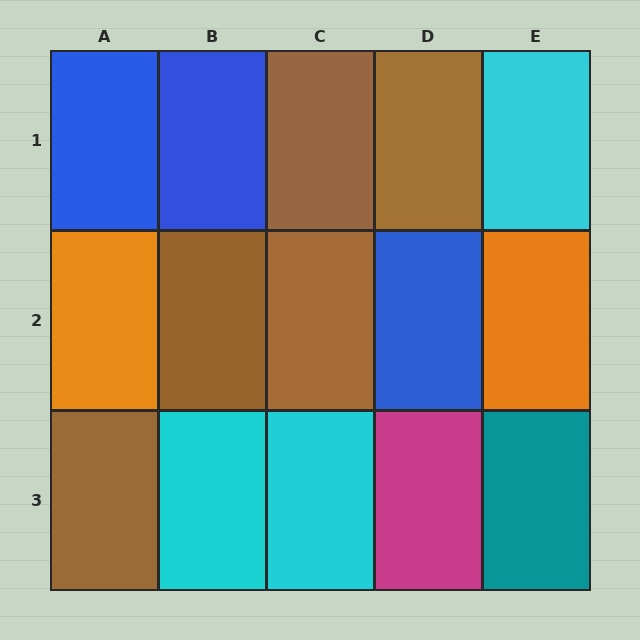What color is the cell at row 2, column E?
Orange.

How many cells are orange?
2 cells are orange.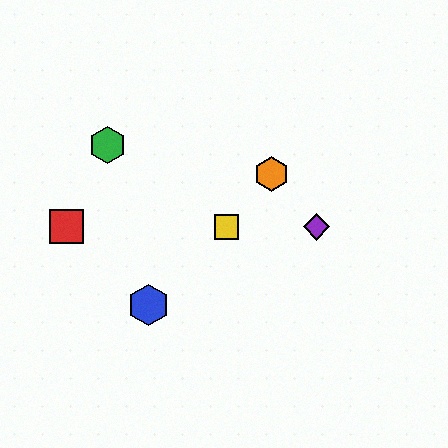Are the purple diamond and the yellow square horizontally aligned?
Yes, both are at y≈227.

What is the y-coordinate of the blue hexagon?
The blue hexagon is at y≈305.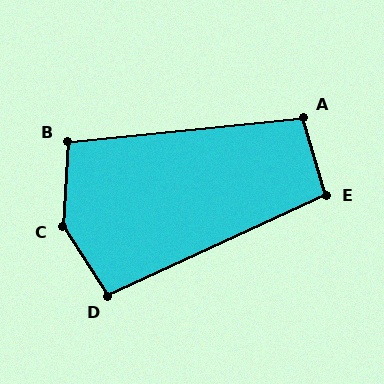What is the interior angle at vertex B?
Approximately 99 degrees (obtuse).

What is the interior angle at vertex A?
Approximately 100 degrees (obtuse).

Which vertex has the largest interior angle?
C, at approximately 144 degrees.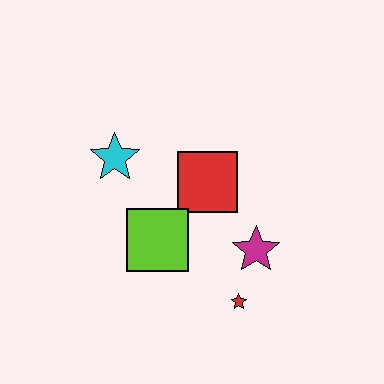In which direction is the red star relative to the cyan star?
The red star is below the cyan star.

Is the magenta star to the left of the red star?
No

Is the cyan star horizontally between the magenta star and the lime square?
No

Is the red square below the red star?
No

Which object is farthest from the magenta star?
The cyan star is farthest from the magenta star.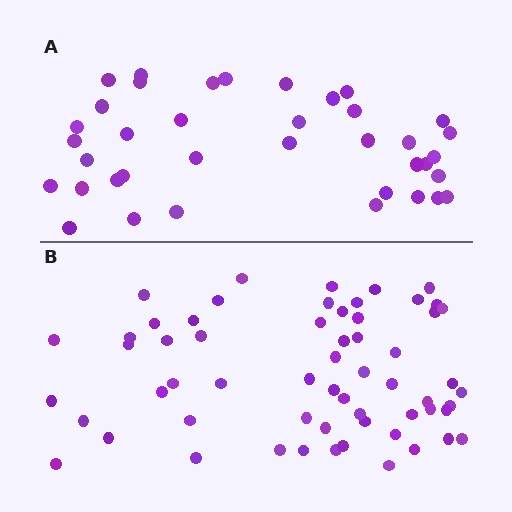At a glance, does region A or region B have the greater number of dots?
Region B (the bottom region) has more dots.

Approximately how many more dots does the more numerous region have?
Region B has approximately 20 more dots than region A.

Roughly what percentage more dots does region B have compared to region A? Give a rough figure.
About 60% more.